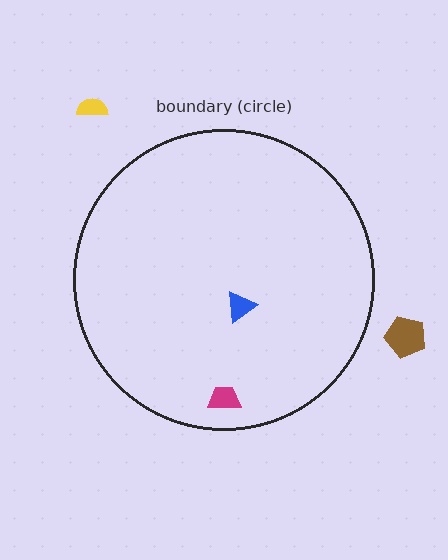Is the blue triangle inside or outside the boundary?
Inside.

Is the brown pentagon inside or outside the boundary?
Outside.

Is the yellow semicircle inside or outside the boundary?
Outside.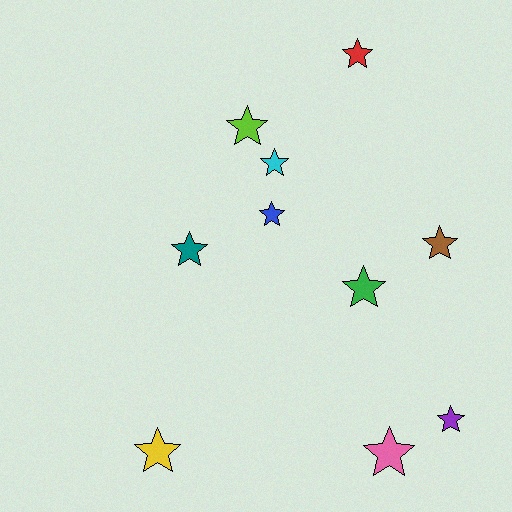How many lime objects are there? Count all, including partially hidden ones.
There is 1 lime object.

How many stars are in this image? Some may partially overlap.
There are 10 stars.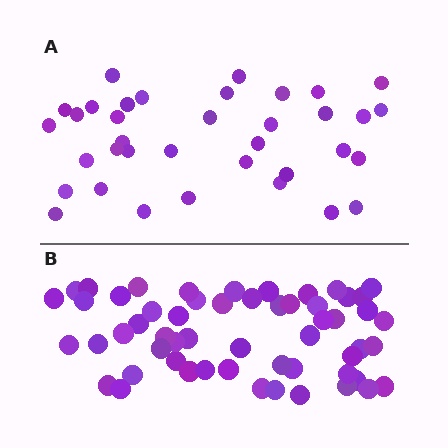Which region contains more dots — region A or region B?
Region B (the bottom region) has more dots.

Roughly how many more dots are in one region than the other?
Region B has approximately 20 more dots than region A.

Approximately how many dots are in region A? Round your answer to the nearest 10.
About 40 dots. (The exact count is 36, which rounds to 40.)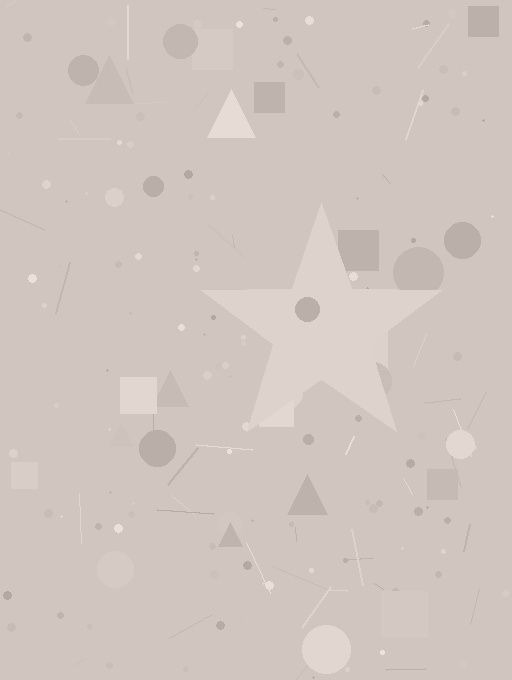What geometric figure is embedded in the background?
A star is embedded in the background.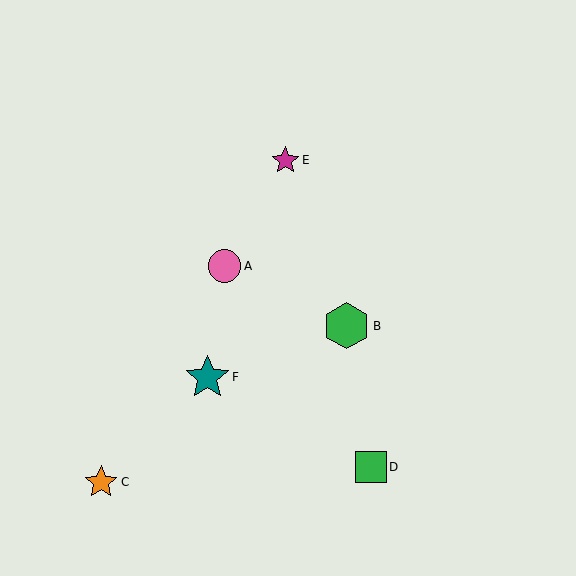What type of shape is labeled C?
Shape C is an orange star.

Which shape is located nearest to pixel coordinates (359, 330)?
The green hexagon (labeled B) at (347, 326) is nearest to that location.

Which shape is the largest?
The green hexagon (labeled B) is the largest.